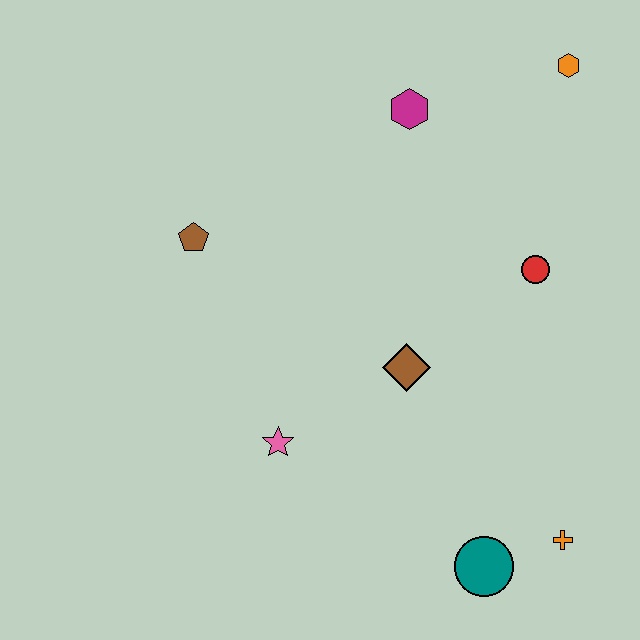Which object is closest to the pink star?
The brown diamond is closest to the pink star.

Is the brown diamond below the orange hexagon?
Yes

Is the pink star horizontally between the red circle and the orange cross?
No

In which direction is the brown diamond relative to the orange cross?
The brown diamond is above the orange cross.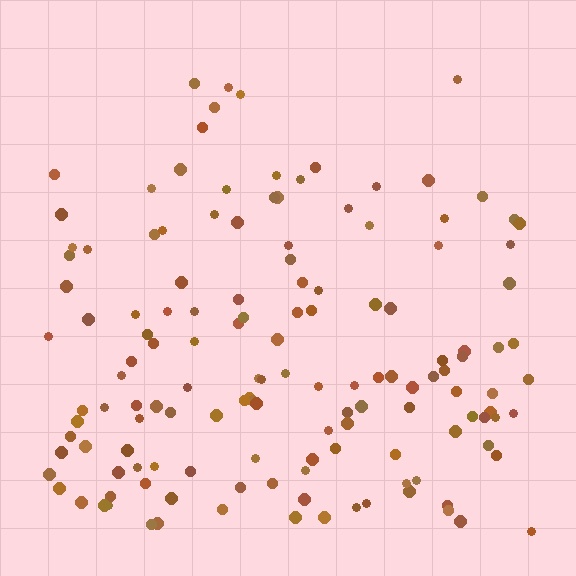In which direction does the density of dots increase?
From top to bottom, with the bottom side densest.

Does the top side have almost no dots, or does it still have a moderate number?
Still a moderate number, just noticeably fewer than the bottom.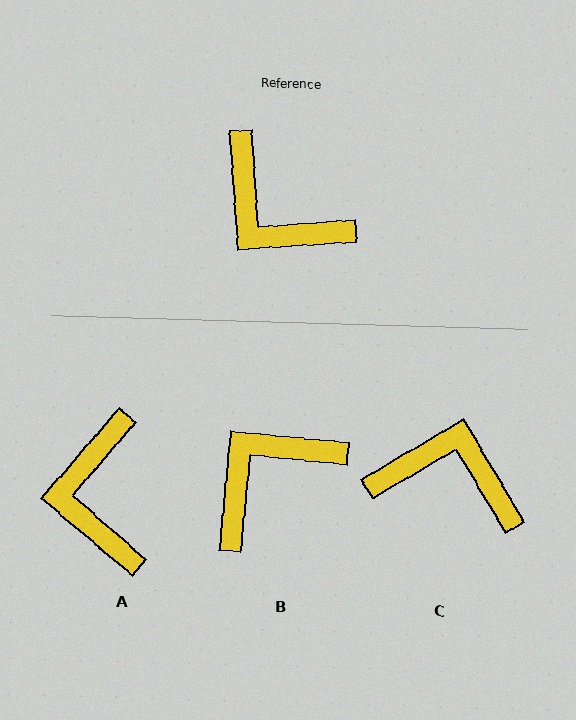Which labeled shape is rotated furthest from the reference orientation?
C, about 153 degrees away.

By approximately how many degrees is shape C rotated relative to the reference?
Approximately 153 degrees clockwise.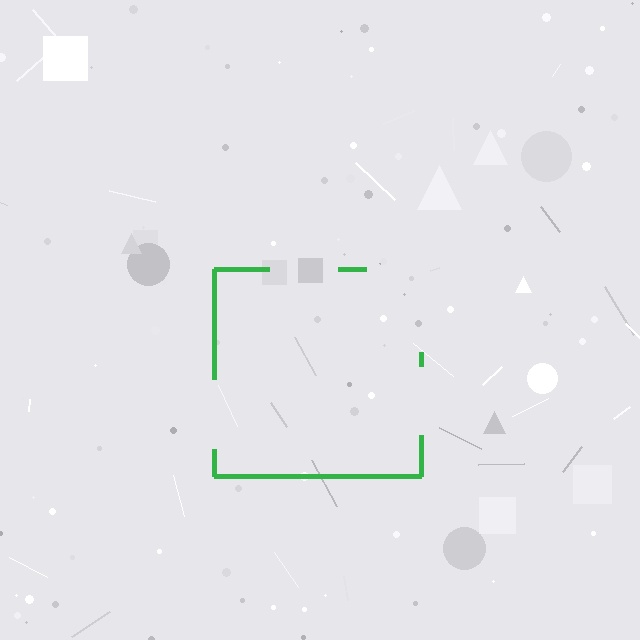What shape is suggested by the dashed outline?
The dashed outline suggests a square.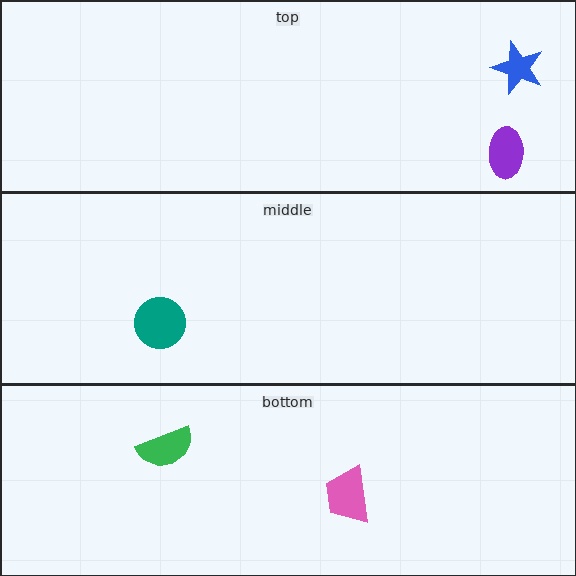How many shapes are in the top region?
2.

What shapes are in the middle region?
The teal circle.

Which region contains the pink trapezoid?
The bottom region.